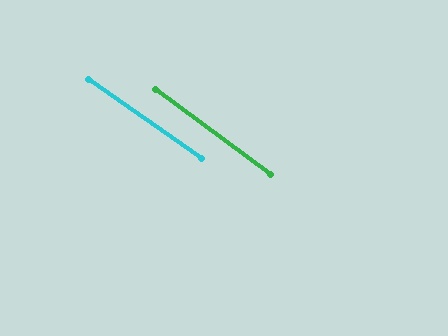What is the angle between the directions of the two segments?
Approximately 1 degree.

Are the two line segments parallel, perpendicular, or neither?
Parallel — their directions differ by only 1.4°.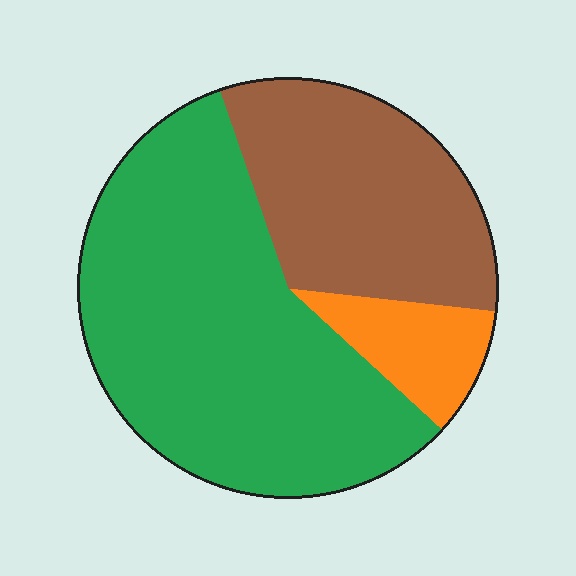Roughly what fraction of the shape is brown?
Brown takes up about one third (1/3) of the shape.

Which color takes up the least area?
Orange, at roughly 10%.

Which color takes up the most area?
Green, at roughly 60%.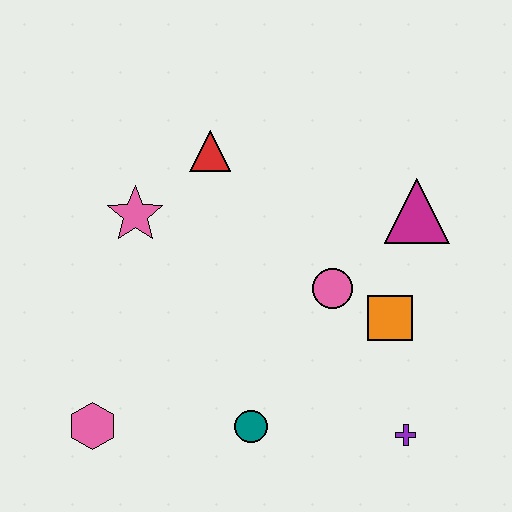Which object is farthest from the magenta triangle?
The pink hexagon is farthest from the magenta triangle.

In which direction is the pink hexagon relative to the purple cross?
The pink hexagon is to the left of the purple cross.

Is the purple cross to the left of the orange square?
No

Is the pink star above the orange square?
Yes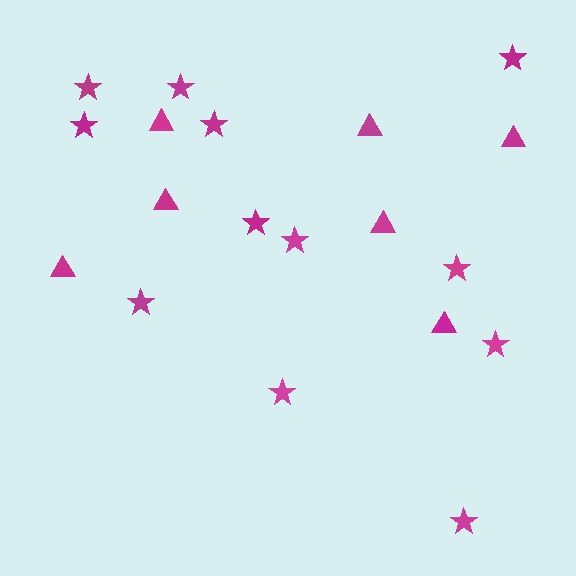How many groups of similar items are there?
There are 2 groups: one group of stars (12) and one group of triangles (7).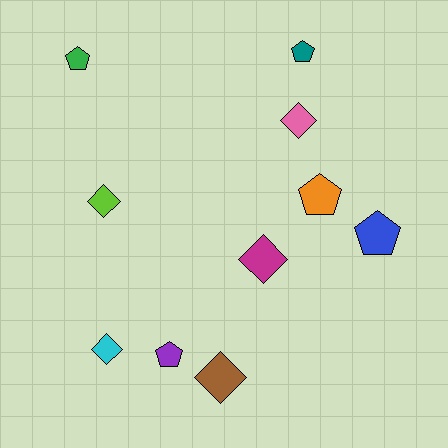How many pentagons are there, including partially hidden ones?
There are 5 pentagons.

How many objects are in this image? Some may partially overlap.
There are 10 objects.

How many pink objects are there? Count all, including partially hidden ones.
There is 1 pink object.